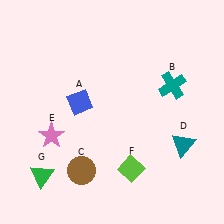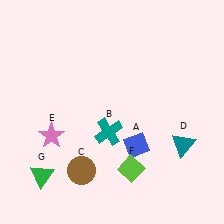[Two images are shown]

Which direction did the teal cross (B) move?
The teal cross (B) moved left.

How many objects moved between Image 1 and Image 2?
2 objects moved between the two images.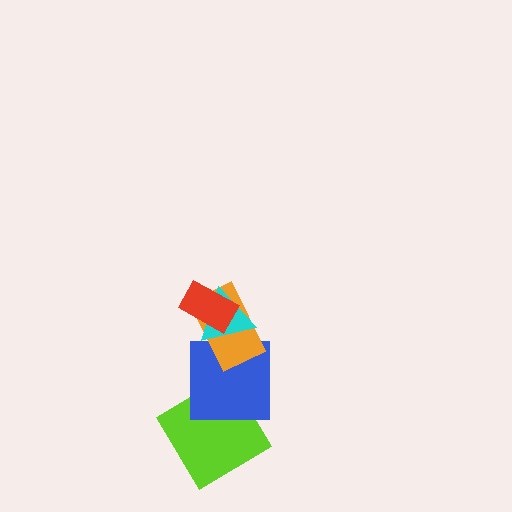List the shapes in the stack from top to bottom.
From top to bottom: the red rectangle, the cyan triangle, the orange rectangle, the blue square, the lime diamond.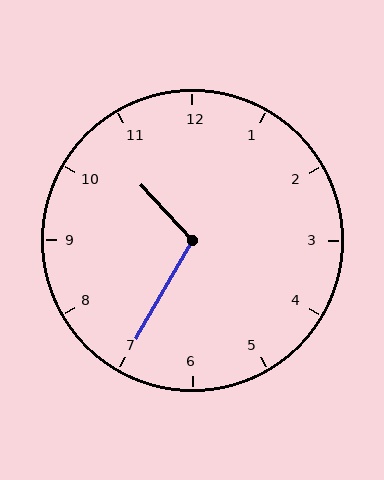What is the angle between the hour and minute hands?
Approximately 108 degrees.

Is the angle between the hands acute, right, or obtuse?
It is obtuse.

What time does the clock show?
10:35.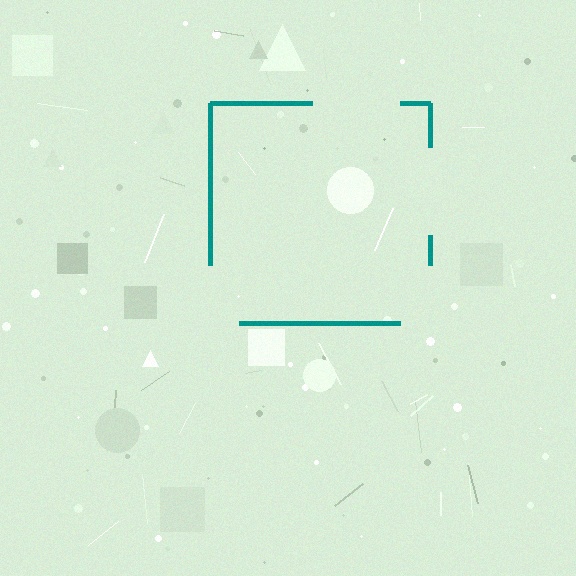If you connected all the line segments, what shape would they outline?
They would outline a square.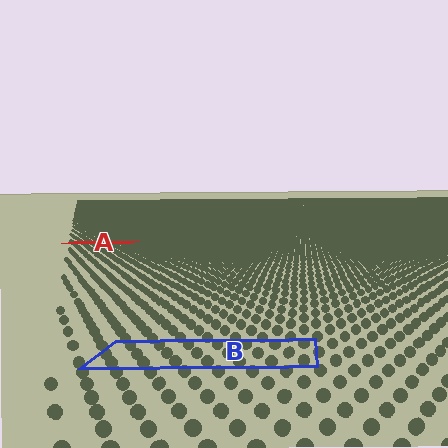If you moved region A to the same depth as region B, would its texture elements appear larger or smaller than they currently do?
They would appear larger. At a closer depth, the same texture elements are projected at a bigger on-screen size.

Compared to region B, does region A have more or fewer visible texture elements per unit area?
Region A has more texture elements per unit area — they are packed more densely because it is farther away.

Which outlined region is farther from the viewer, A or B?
Region A is farther from the viewer — the texture elements inside it appear smaller and more densely packed.